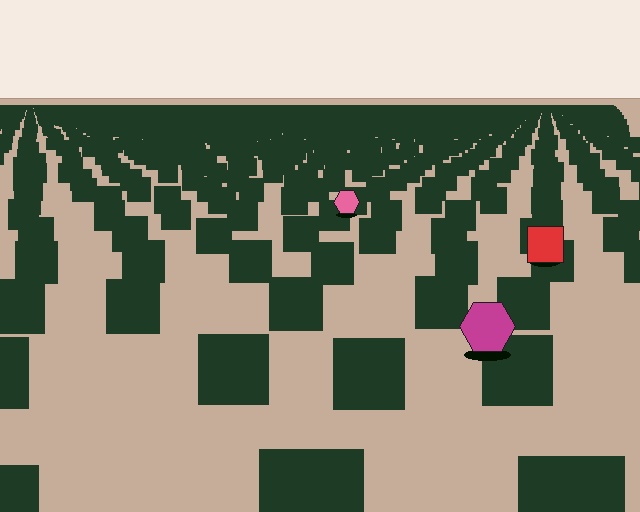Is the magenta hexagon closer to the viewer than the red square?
Yes. The magenta hexagon is closer — you can tell from the texture gradient: the ground texture is coarser near it.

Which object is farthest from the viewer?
The pink hexagon is farthest from the viewer. It appears smaller and the ground texture around it is denser.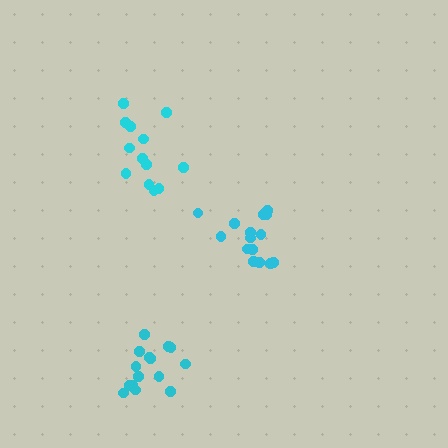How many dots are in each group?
Group 1: 15 dots, Group 2: 15 dots, Group 3: 13 dots (43 total).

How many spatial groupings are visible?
There are 3 spatial groupings.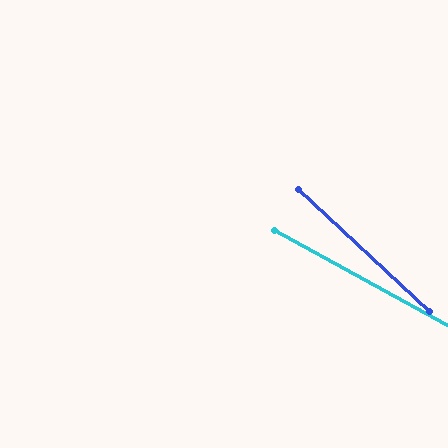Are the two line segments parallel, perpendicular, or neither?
Neither parallel nor perpendicular — they differ by about 14°.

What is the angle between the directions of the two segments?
Approximately 14 degrees.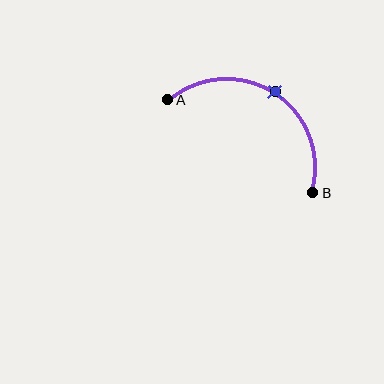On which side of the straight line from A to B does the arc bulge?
The arc bulges above the straight line connecting A and B.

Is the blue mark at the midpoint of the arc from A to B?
Yes. The blue mark lies on the arc at equal arc-length from both A and B — it is the arc midpoint.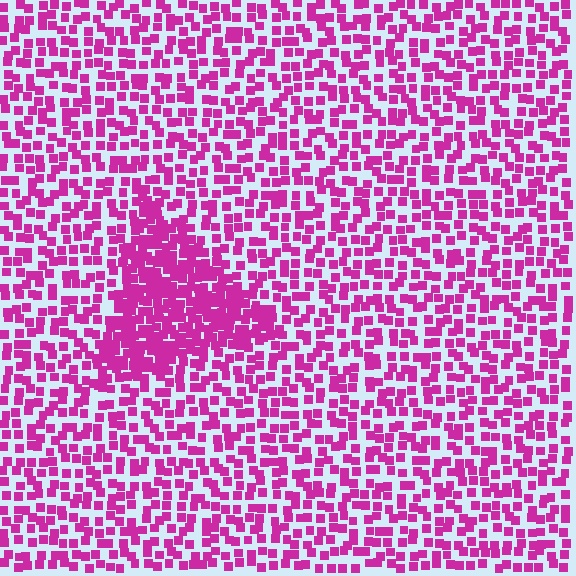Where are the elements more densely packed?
The elements are more densely packed inside the triangle boundary.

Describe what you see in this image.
The image contains small magenta elements arranged at two different densities. A triangle-shaped region is visible where the elements are more densely packed than the surrounding area.